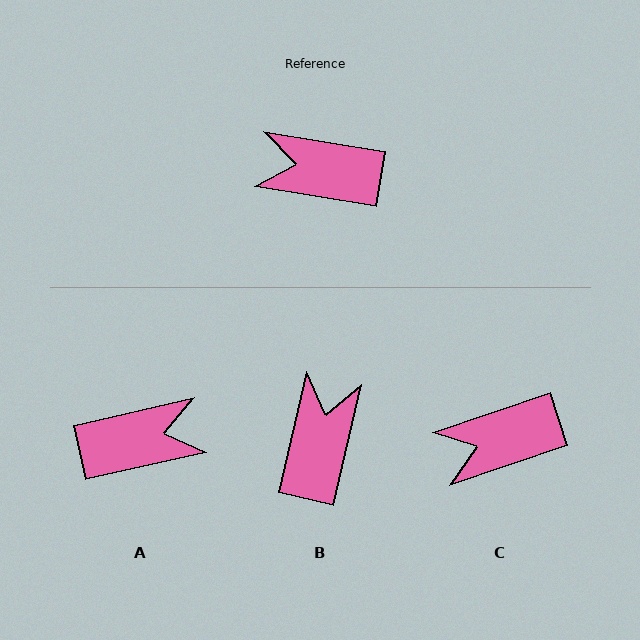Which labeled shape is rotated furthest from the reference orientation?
A, about 158 degrees away.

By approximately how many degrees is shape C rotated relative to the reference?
Approximately 28 degrees counter-clockwise.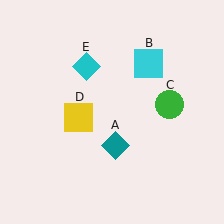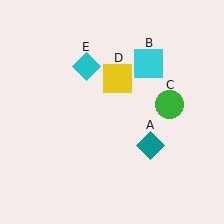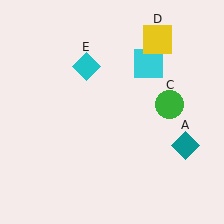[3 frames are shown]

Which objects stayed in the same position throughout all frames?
Cyan square (object B) and green circle (object C) and cyan diamond (object E) remained stationary.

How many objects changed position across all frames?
2 objects changed position: teal diamond (object A), yellow square (object D).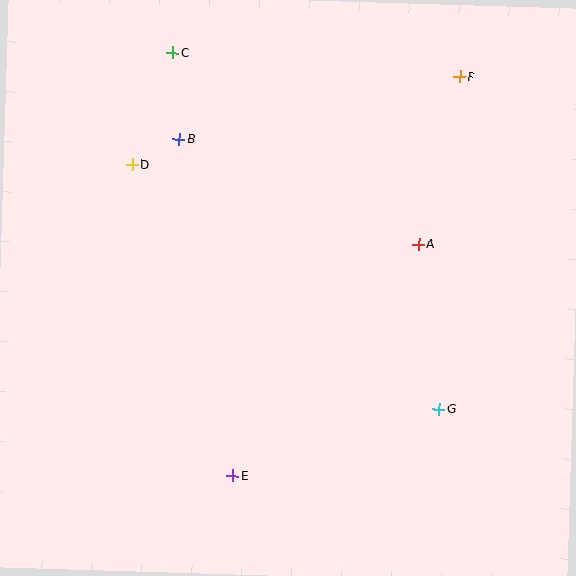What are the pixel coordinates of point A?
Point A is at (418, 244).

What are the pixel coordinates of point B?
Point B is at (179, 139).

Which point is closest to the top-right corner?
Point F is closest to the top-right corner.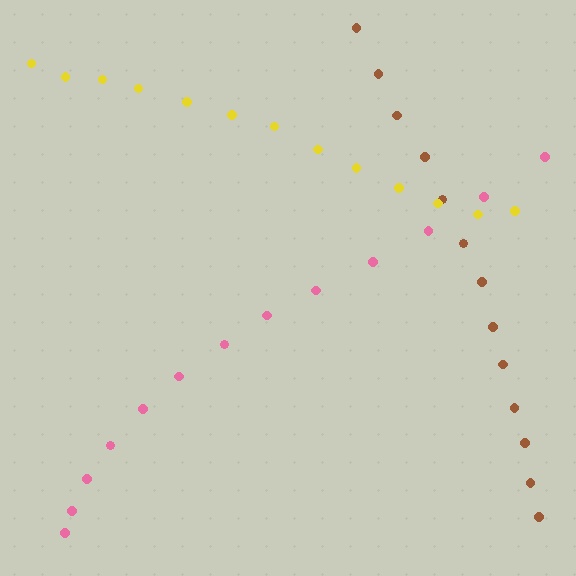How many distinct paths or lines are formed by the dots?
There are 3 distinct paths.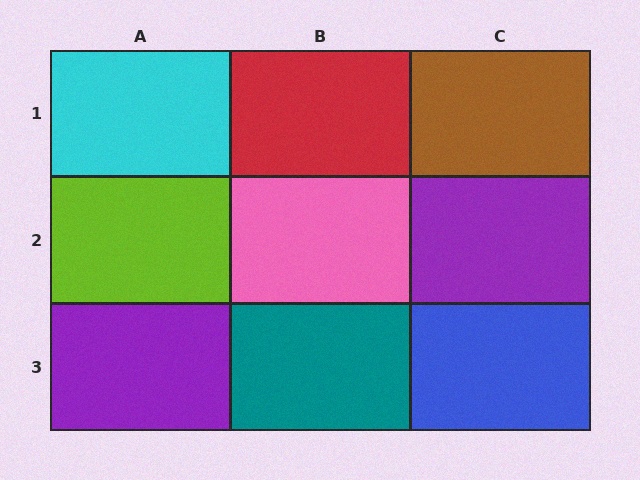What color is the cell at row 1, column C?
Brown.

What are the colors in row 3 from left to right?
Purple, teal, blue.